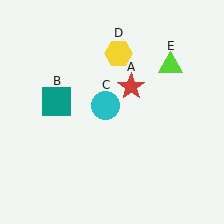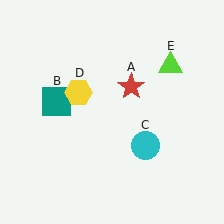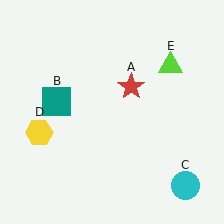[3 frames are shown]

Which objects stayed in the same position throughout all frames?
Red star (object A) and teal square (object B) and lime triangle (object E) remained stationary.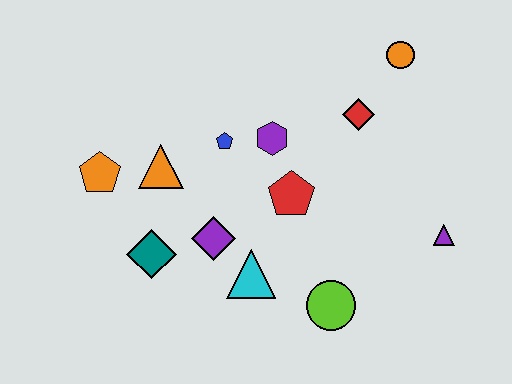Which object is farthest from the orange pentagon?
The purple triangle is farthest from the orange pentagon.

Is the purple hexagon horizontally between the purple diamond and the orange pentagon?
No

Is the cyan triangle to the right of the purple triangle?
No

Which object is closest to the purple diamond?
The cyan triangle is closest to the purple diamond.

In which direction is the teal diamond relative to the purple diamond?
The teal diamond is to the left of the purple diamond.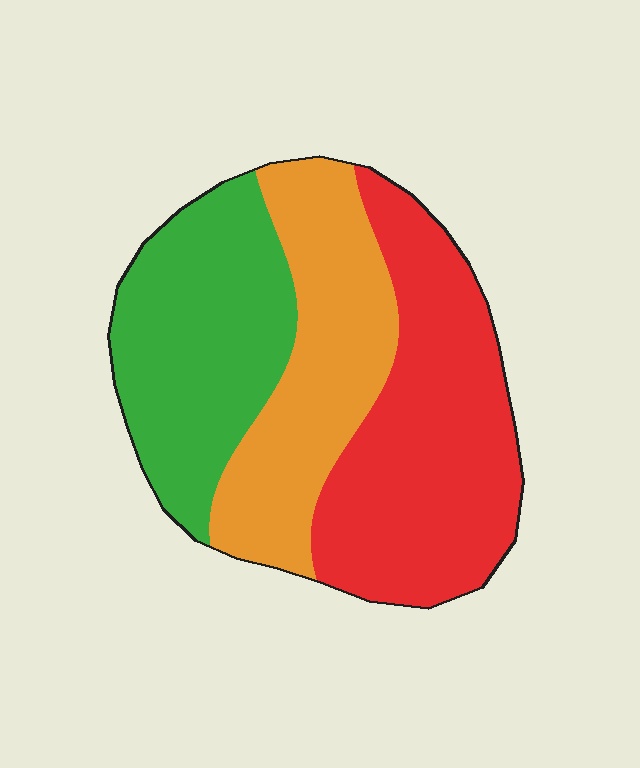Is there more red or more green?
Red.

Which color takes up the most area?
Red, at roughly 40%.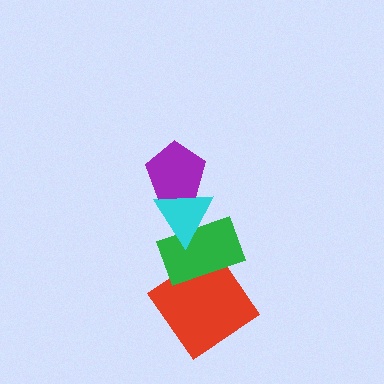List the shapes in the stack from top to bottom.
From top to bottom: the purple pentagon, the cyan triangle, the green rectangle, the red diamond.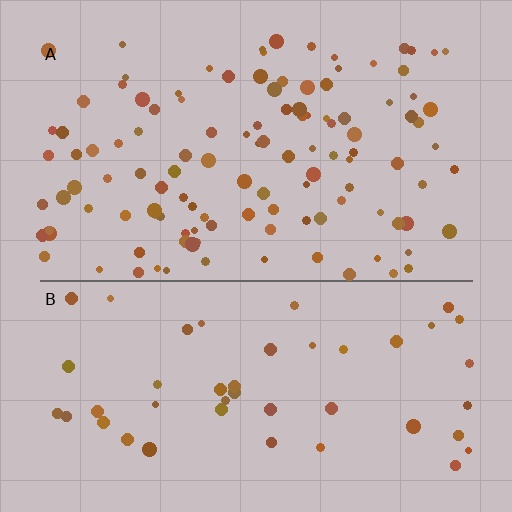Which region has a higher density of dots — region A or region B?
A (the top).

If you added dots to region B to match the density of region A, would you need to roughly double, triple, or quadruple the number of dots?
Approximately triple.